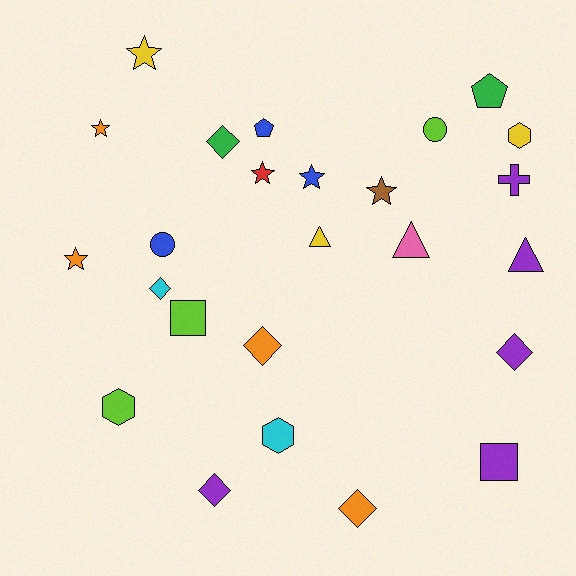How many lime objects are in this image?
There are 3 lime objects.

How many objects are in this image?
There are 25 objects.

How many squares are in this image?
There are 2 squares.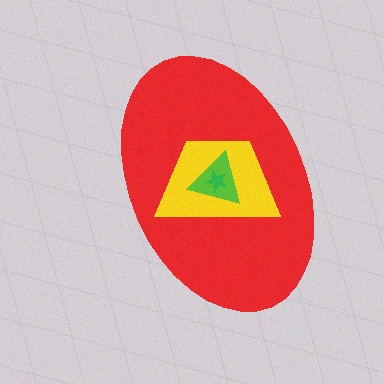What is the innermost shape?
The green star.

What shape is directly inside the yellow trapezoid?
The lime triangle.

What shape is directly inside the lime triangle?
The green star.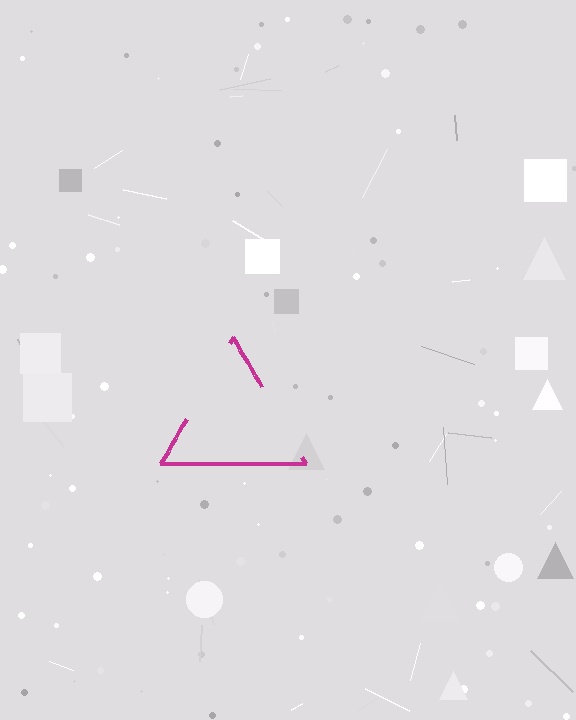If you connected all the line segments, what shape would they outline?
They would outline a triangle.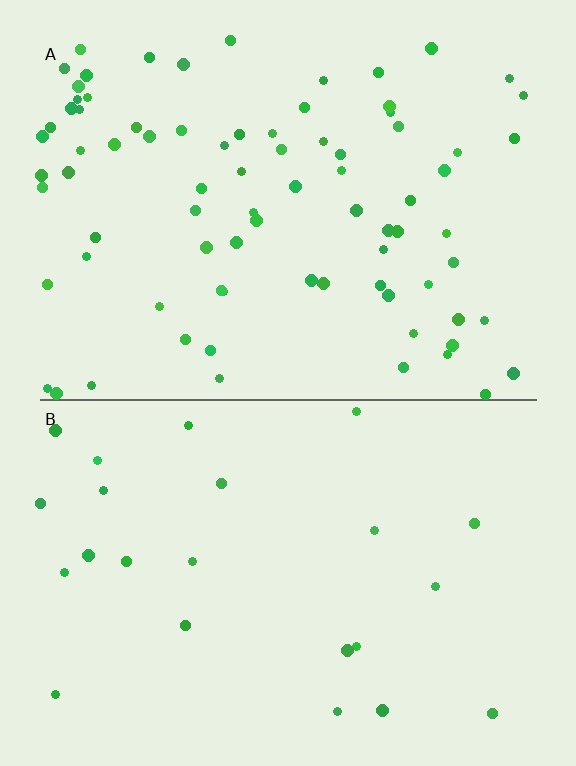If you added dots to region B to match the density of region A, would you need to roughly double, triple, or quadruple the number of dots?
Approximately triple.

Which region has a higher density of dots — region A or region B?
A (the top).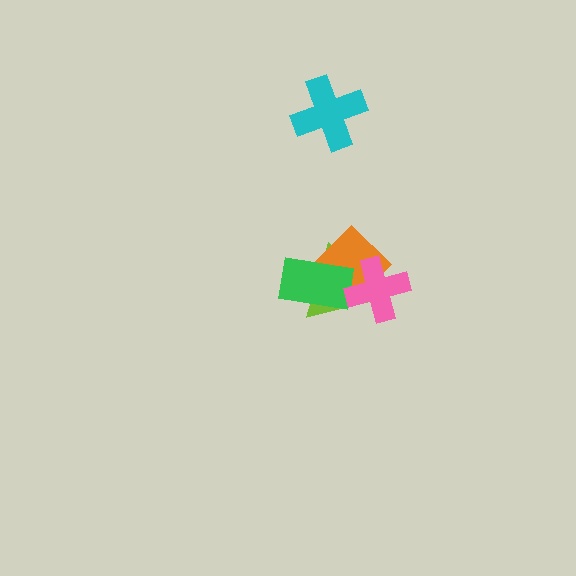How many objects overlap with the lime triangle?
3 objects overlap with the lime triangle.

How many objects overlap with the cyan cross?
0 objects overlap with the cyan cross.